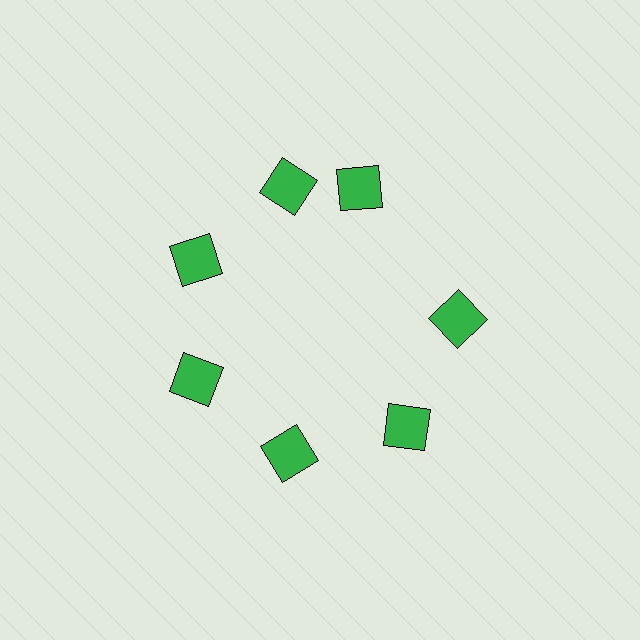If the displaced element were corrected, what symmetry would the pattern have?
It would have 7-fold rotational symmetry — the pattern would map onto itself every 51 degrees.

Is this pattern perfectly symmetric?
No. The 7 green squares are arranged in a ring, but one element near the 1 o'clock position is rotated out of alignment along the ring, breaking the 7-fold rotational symmetry.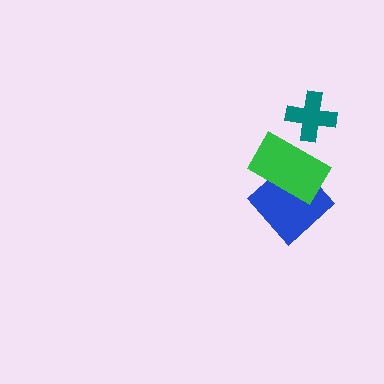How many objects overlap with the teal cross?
0 objects overlap with the teal cross.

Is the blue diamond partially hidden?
Yes, it is partially covered by another shape.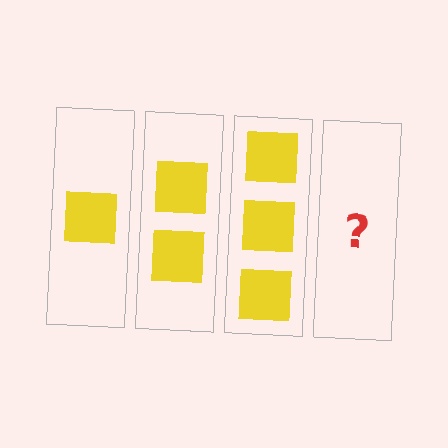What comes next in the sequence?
The next element should be 4 squares.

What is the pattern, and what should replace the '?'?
The pattern is that each step adds one more square. The '?' should be 4 squares.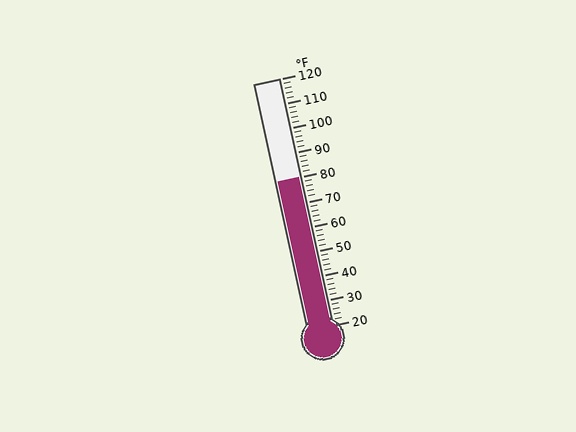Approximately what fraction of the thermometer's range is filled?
The thermometer is filled to approximately 60% of its range.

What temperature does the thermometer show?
The thermometer shows approximately 80°F.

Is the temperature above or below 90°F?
The temperature is below 90°F.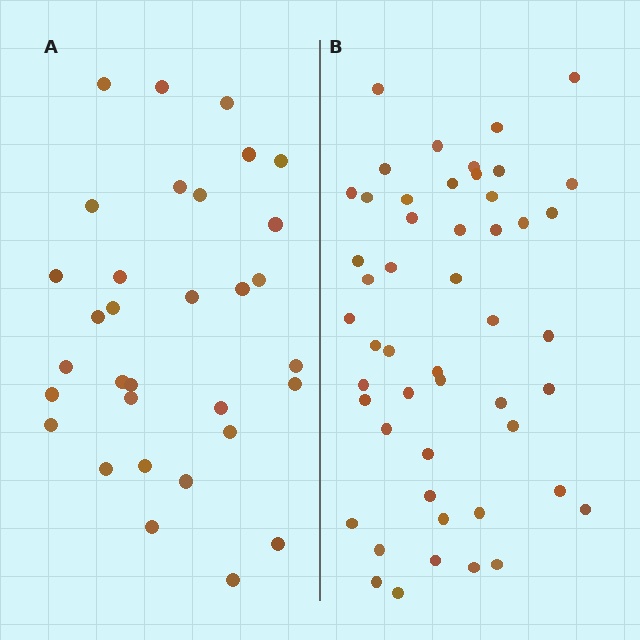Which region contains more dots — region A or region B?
Region B (the right region) has more dots.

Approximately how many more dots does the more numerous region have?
Region B has approximately 20 more dots than region A.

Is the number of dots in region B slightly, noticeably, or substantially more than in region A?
Region B has substantially more. The ratio is roughly 1.6 to 1.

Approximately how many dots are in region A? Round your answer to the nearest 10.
About 30 dots. (The exact count is 32, which rounds to 30.)